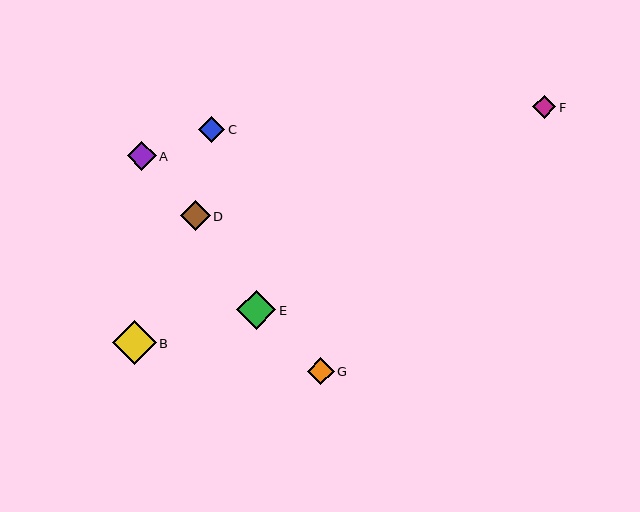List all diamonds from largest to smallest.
From largest to smallest: B, E, D, A, G, C, F.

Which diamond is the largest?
Diamond B is the largest with a size of approximately 44 pixels.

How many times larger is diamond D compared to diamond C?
Diamond D is approximately 1.1 times the size of diamond C.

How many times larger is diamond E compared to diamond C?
Diamond E is approximately 1.5 times the size of diamond C.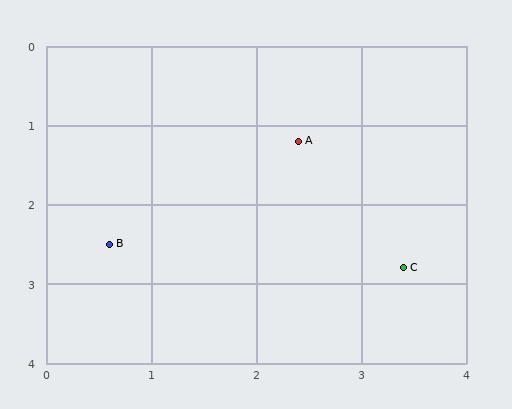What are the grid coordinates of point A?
Point A is at approximately (2.4, 1.2).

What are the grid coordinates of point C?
Point C is at approximately (3.4, 2.8).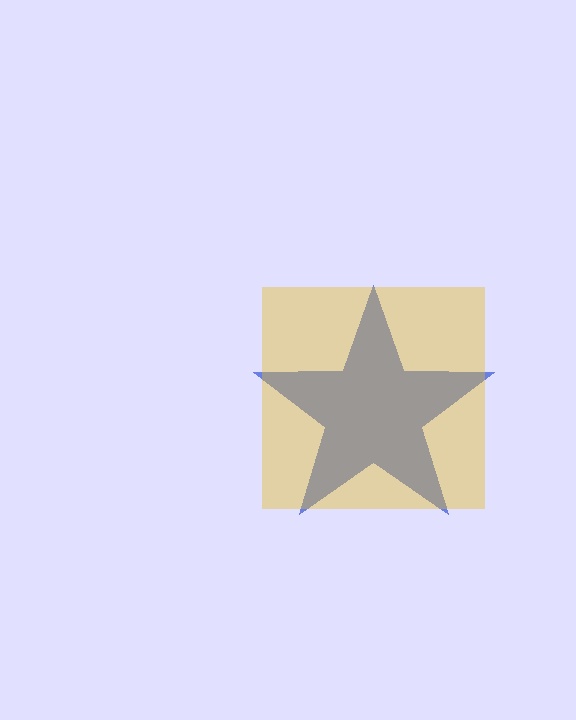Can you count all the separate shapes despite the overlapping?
Yes, there are 2 separate shapes.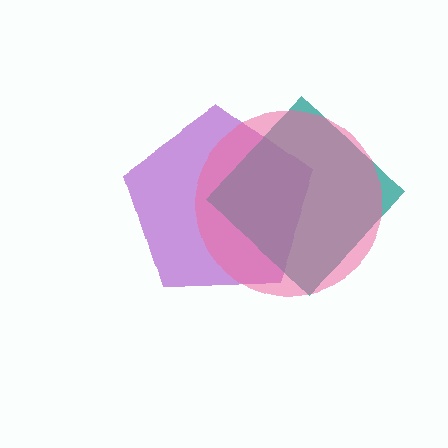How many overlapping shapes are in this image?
There are 3 overlapping shapes in the image.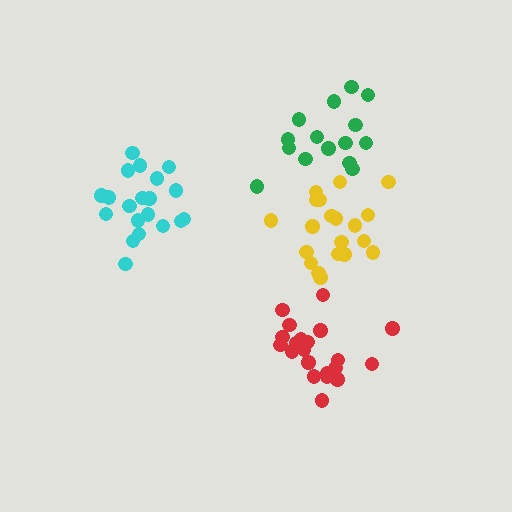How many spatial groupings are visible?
There are 4 spatial groupings.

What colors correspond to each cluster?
The clusters are colored: red, cyan, yellow, green.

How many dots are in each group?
Group 1: 21 dots, Group 2: 20 dots, Group 3: 20 dots, Group 4: 15 dots (76 total).